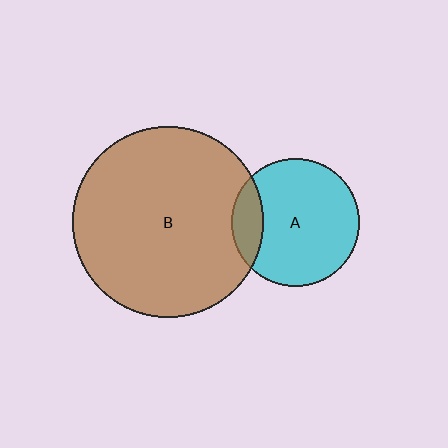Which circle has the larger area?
Circle B (brown).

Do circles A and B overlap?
Yes.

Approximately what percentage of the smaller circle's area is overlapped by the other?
Approximately 15%.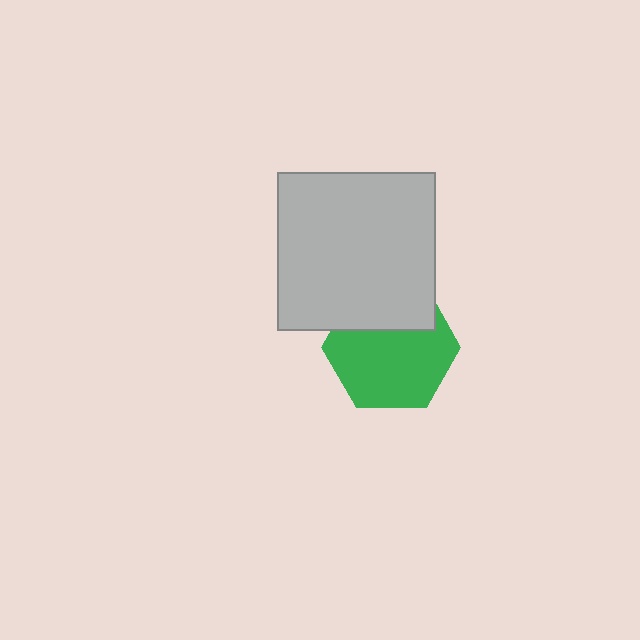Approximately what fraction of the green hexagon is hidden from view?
Roughly 32% of the green hexagon is hidden behind the light gray square.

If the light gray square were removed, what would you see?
You would see the complete green hexagon.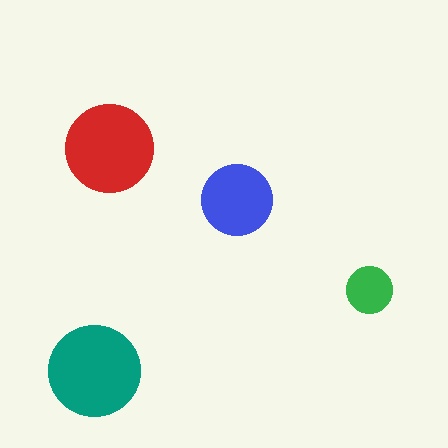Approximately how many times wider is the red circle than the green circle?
About 2 times wider.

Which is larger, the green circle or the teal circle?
The teal one.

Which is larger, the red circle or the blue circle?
The red one.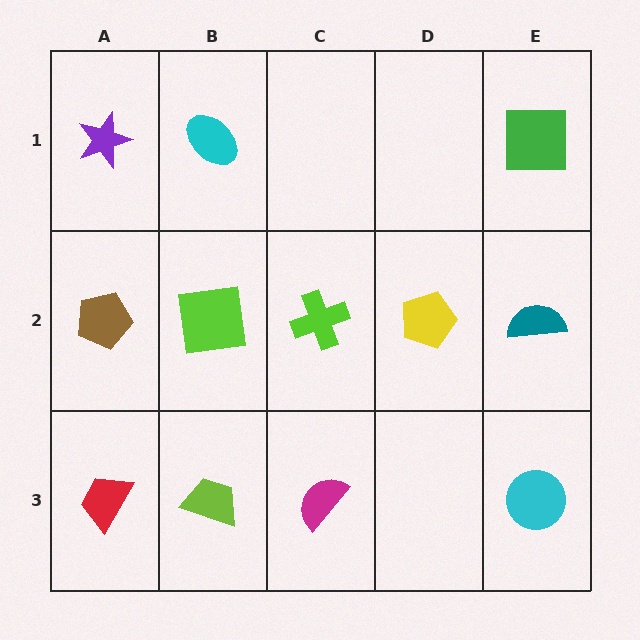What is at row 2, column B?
A lime square.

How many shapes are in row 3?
4 shapes.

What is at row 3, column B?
A lime trapezoid.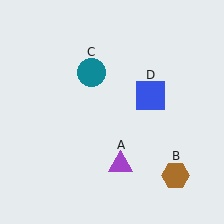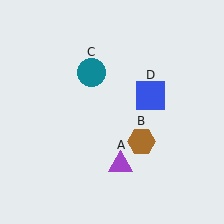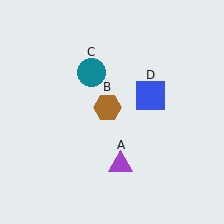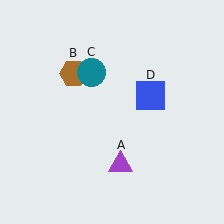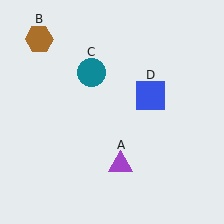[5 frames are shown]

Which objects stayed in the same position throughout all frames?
Purple triangle (object A) and teal circle (object C) and blue square (object D) remained stationary.